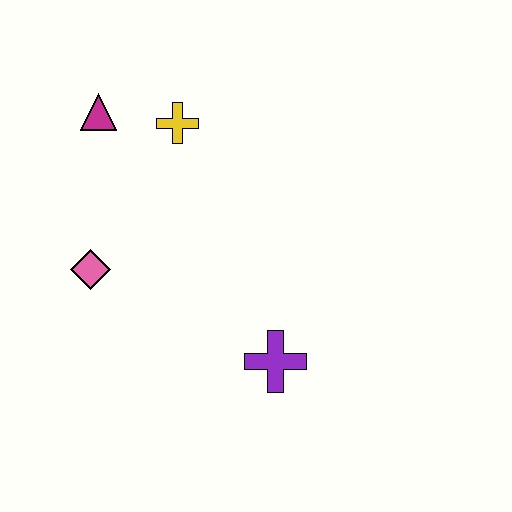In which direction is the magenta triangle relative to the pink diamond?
The magenta triangle is above the pink diamond.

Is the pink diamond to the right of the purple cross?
No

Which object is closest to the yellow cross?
The magenta triangle is closest to the yellow cross.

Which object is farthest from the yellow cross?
The purple cross is farthest from the yellow cross.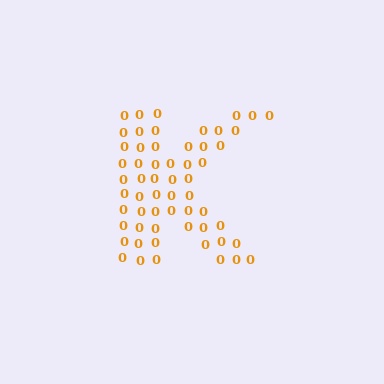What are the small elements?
The small elements are digit 0's.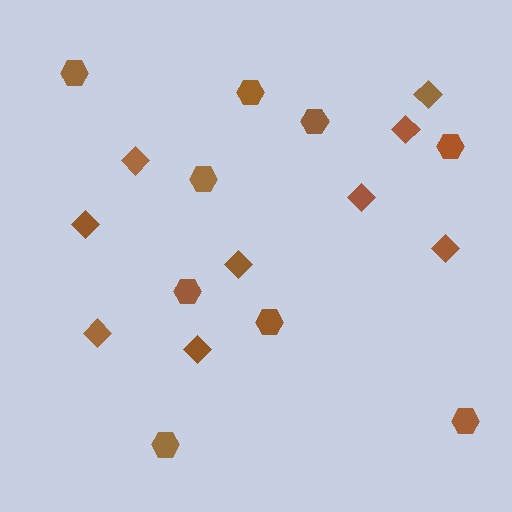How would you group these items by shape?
There are 2 groups: one group of diamonds (9) and one group of hexagons (9).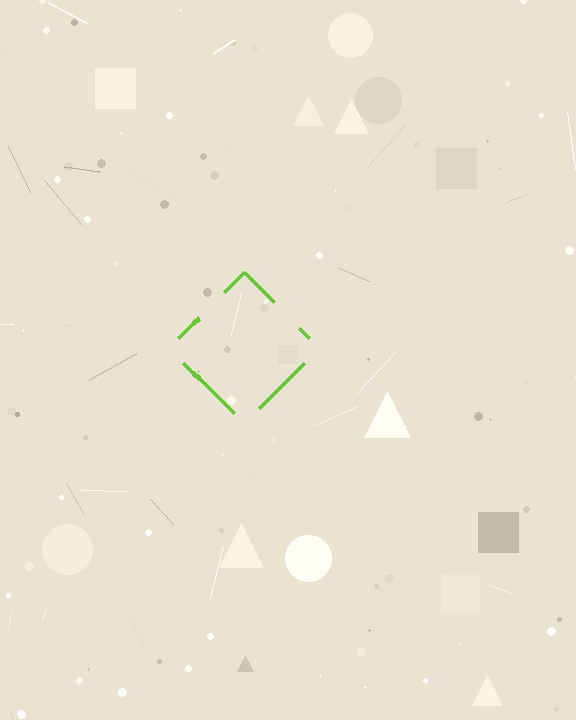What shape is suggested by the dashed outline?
The dashed outline suggests a diamond.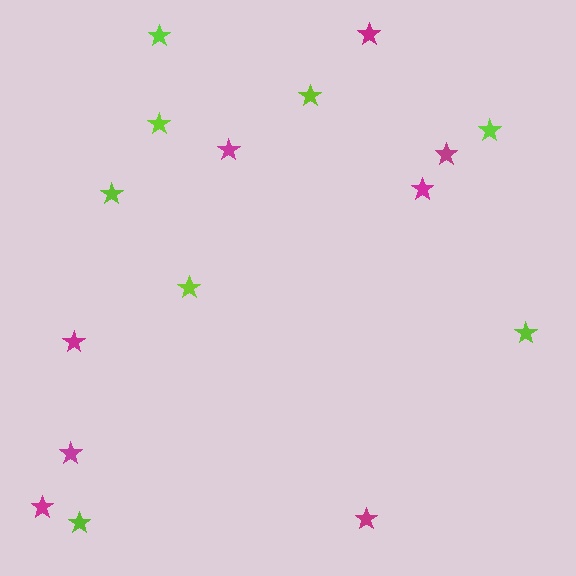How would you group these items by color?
There are 2 groups: one group of lime stars (8) and one group of magenta stars (8).